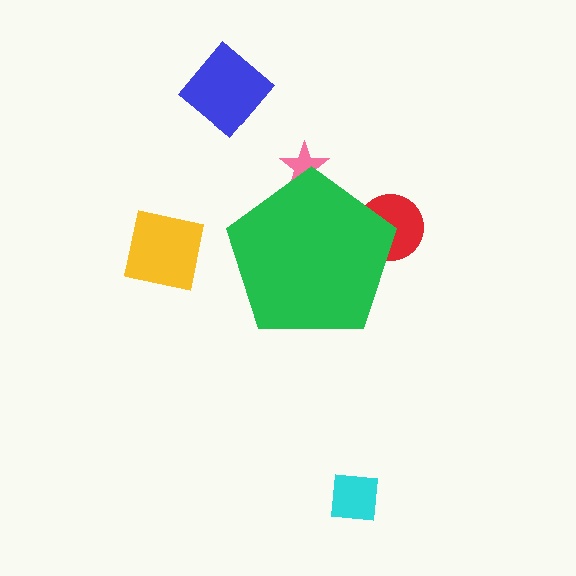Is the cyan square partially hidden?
No, the cyan square is fully visible.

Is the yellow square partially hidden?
No, the yellow square is fully visible.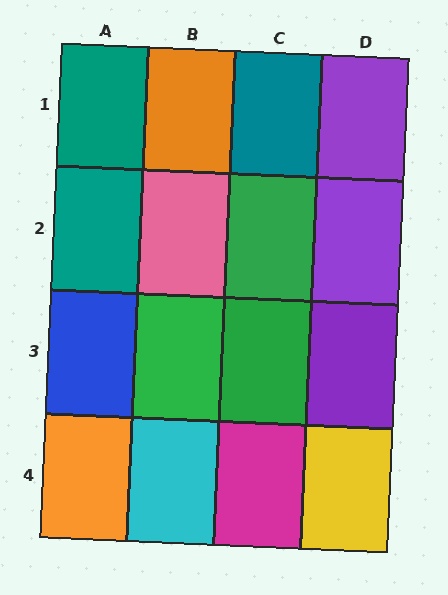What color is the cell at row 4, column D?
Yellow.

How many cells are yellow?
1 cell is yellow.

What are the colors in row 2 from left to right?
Teal, pink, green, purple.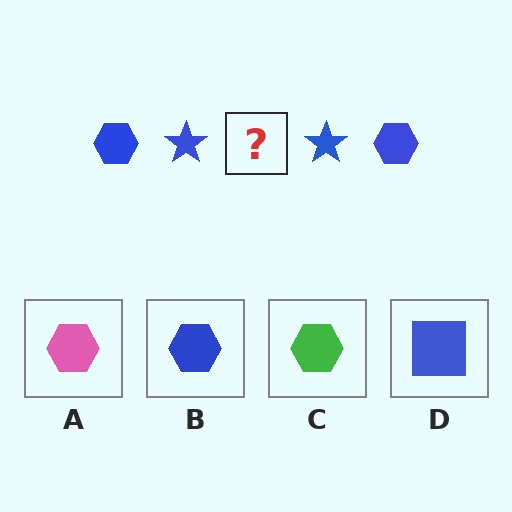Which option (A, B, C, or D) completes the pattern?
B.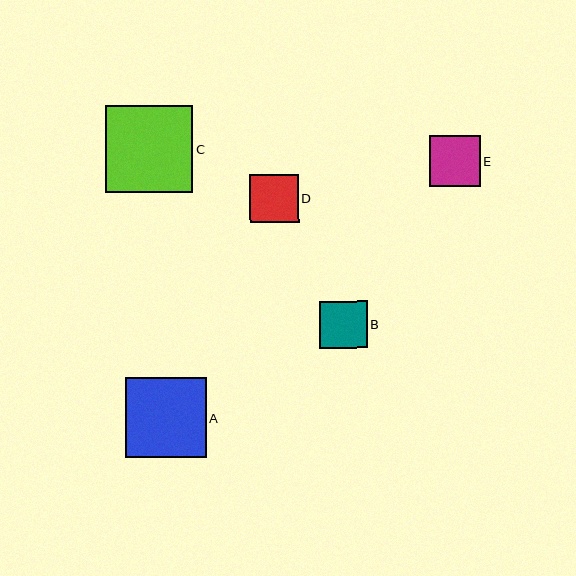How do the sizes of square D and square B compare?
Square D and square B are approximately the same size.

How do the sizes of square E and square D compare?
Square E and square D are approximately the same size.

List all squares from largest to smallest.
From largest to smallest: C, A, E, D, B.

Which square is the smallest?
Square B is the smallest with a size of approximately 47 pixels.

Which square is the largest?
Square C is the largest with a size of approximately 88 pixels.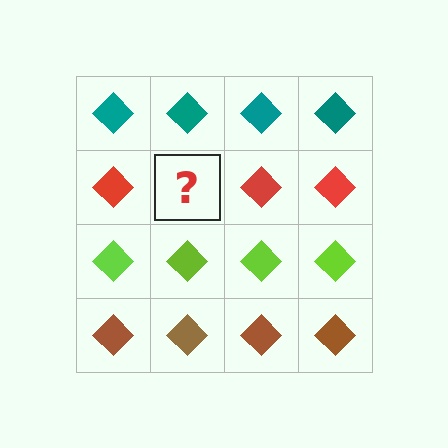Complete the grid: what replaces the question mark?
The question mark should be replaced with a red diamond.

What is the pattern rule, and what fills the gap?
The rule is that each row has a consistent color. The gap should be filled with a red diamond.